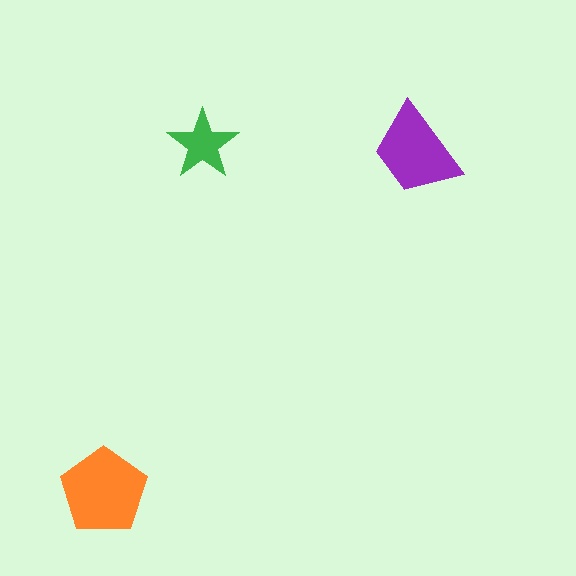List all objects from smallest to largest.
The green star, the purple trapezoid, the orange pentagon.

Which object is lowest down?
The orange pentagon is bottommost.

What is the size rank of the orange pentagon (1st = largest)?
1st.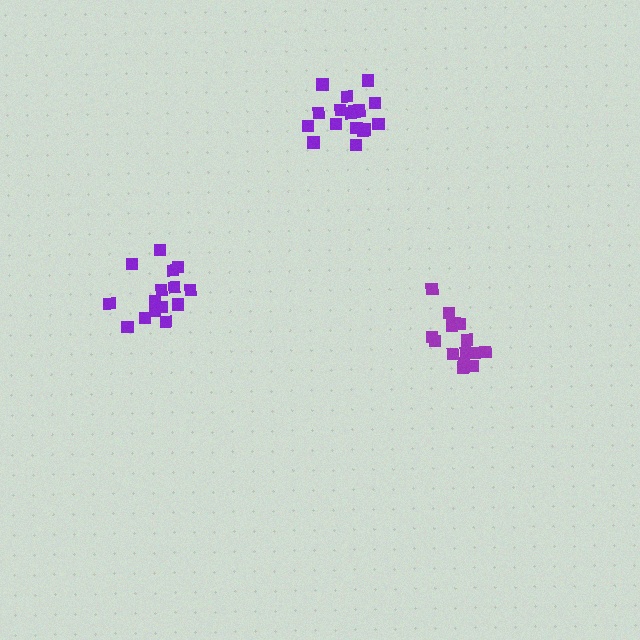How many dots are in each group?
Group 1: 15 dots, Group 2: 15 dots, Group 3: 17 dots (47 total).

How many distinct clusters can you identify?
There are 3 distinct clusters.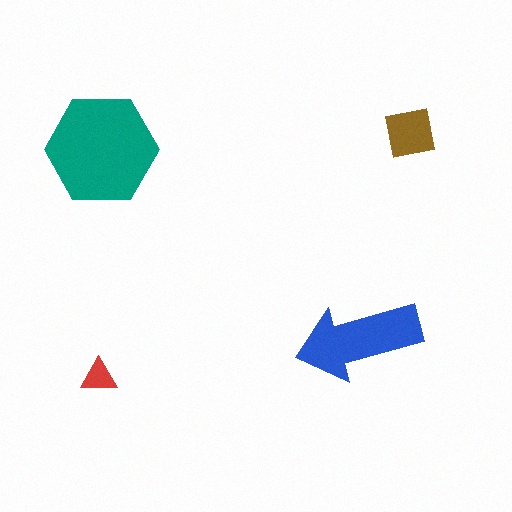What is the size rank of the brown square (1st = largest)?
3rd.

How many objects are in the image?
There are 4 objects in the image.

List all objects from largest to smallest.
The teal hexagon, the blue arrow, the brown square, the red triangle.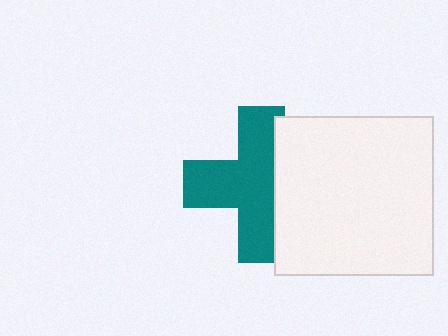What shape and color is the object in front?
The object in front is a white square.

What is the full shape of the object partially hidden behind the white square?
The partially hidden object is a teal cross.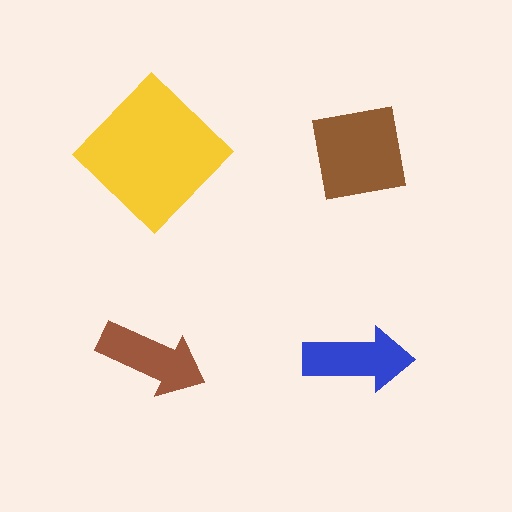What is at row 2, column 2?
A blue arrow.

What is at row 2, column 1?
A brown arrow.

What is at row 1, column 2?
A brown square.